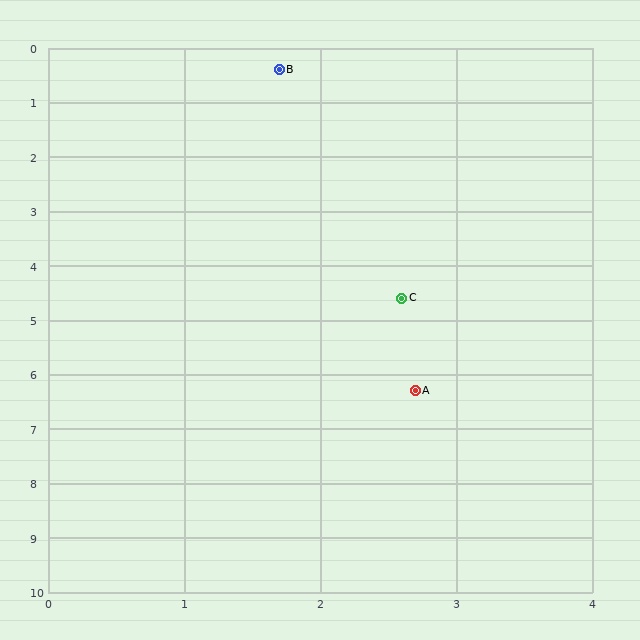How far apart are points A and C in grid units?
Points A and C are about 1.7 grid units apart.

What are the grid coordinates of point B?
Point B is at approximately (1.7, 0.4).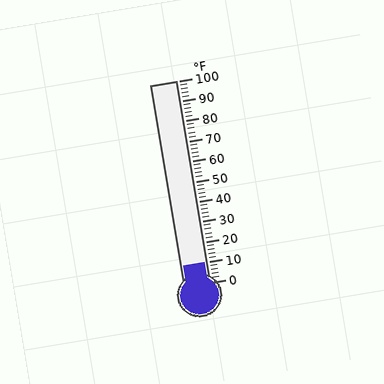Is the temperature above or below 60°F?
The temperature is below 60°F.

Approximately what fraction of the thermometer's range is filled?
The thermometer is filled to approximately 10% of its range.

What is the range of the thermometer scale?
The thermometer scale ranges from 0°F to 100°F.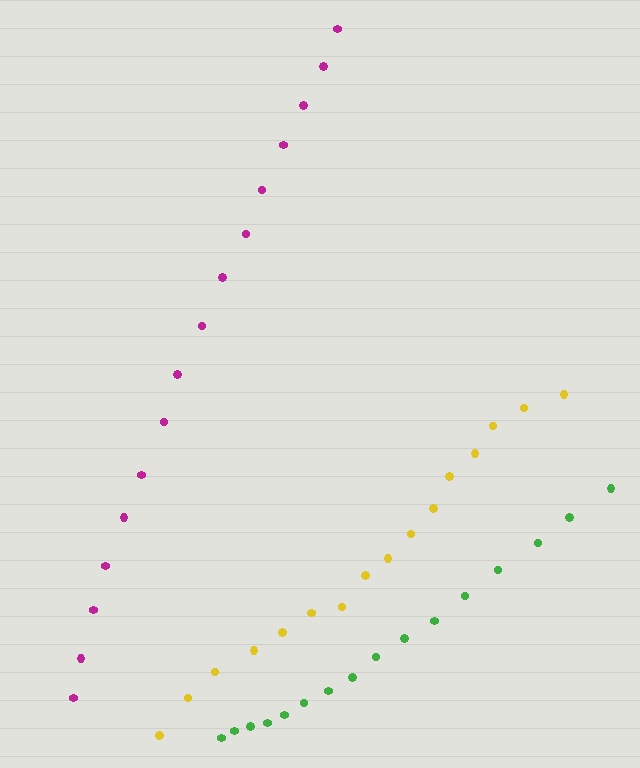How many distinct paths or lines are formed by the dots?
There are 3 distinct paths.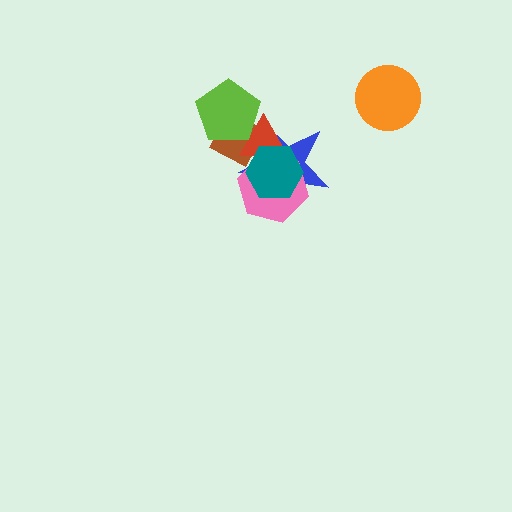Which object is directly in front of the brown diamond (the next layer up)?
The blue star is directly in front of the brown diamond.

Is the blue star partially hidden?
Yes, it is partially covered by another shape.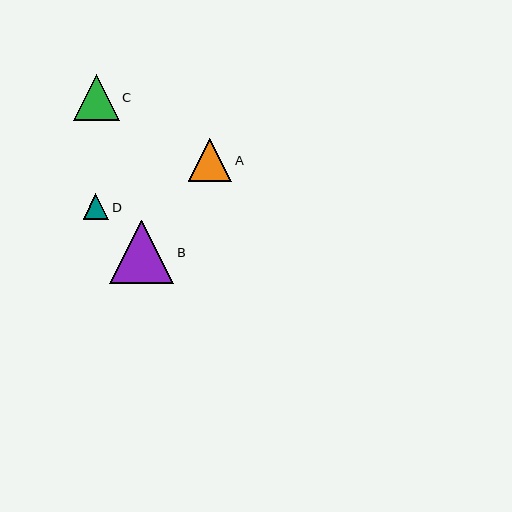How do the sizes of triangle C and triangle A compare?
Triangle C and triangle A are approximately the same size.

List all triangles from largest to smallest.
From largest to smallest: B, C, A, D.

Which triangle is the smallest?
Triangle D is the smallest with a size of approximately 26 pixels.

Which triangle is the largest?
Triangle B is the largest with a size of approximately 64 pixels.